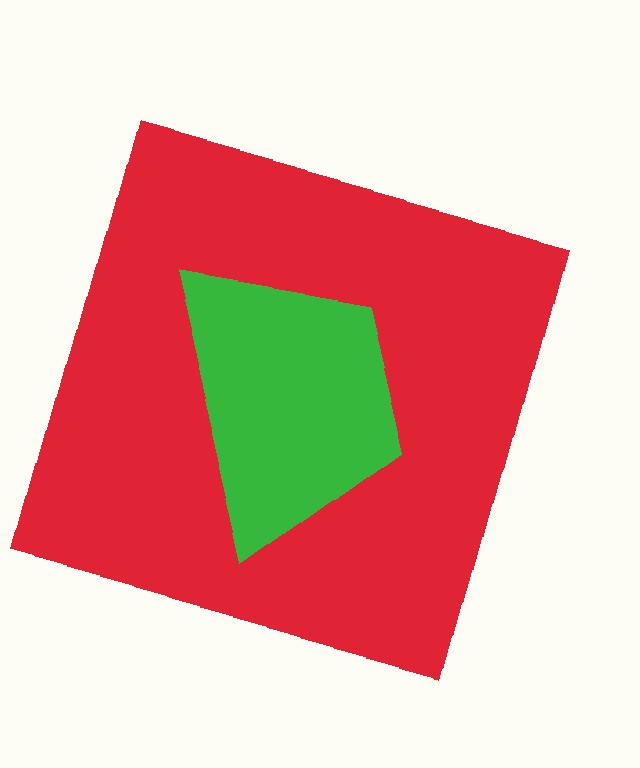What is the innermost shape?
The green trapezoid.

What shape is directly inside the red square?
The green trapezoid.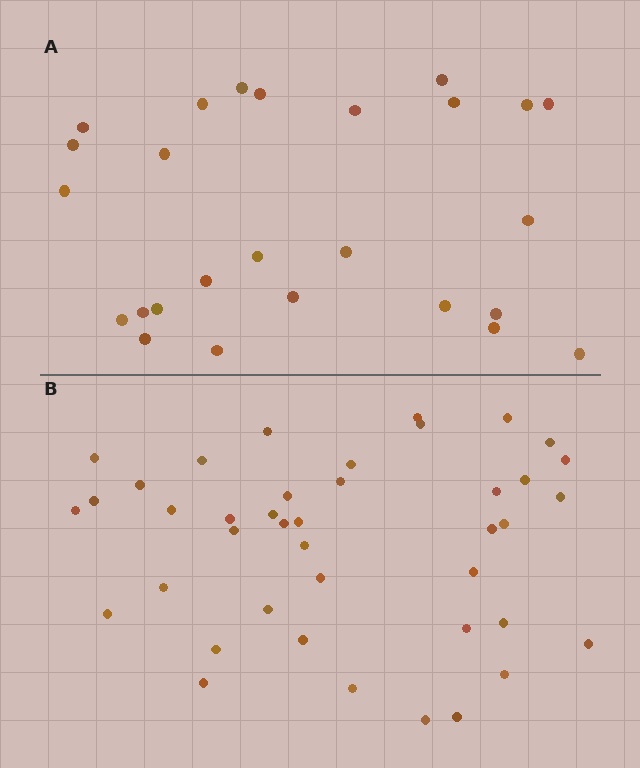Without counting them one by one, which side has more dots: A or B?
Region B (the bottom region) has more dots.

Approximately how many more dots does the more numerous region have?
Region B has approximately 15 more dots than region A.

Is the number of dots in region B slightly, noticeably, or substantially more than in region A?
Region B has substantially more. The ratio is roughly 1.6 to 1.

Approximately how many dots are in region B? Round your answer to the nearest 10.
About 40 dots. (The exact count is 41, which rounds to 40.)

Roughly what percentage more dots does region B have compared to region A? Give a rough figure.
About 60% more.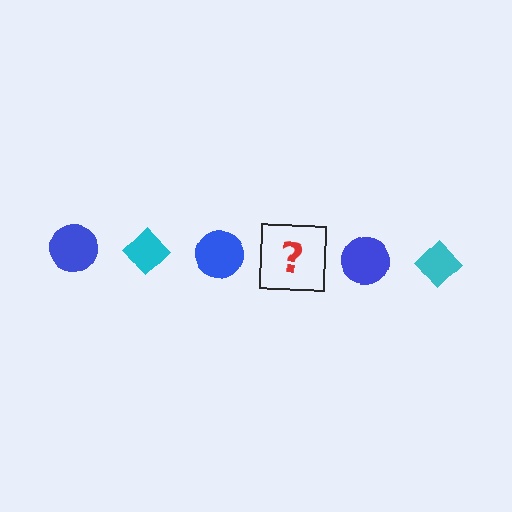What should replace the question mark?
The question mark should be replaced with a cyan diamond.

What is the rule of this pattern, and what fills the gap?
The rule is that the pattern alternates between blue circle and cyan diamond. The gap should be filled with a cyan diamond.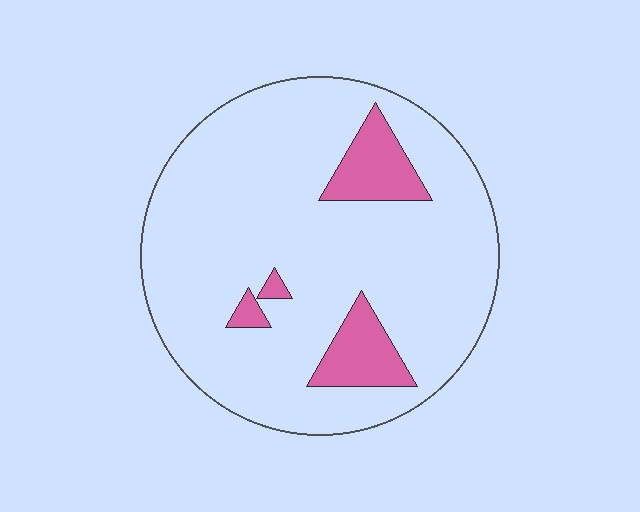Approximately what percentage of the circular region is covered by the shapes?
Approximately 15%.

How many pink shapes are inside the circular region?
4.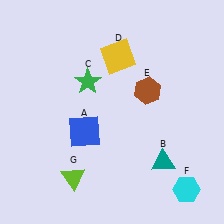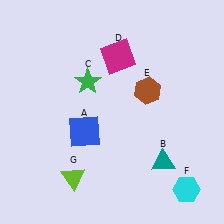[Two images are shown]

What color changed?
The square (D) changed from yellow in Image 1 to magenta in Image 2.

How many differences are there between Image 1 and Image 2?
There is 1 difference between the two images.